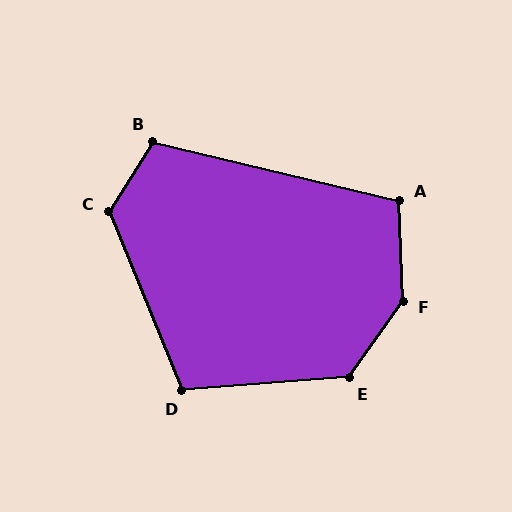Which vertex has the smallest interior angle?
A, at approximately 105 degrees.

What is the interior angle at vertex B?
Approximately 109 degrees (obtuse).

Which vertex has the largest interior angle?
F, at approximately 143 degrees.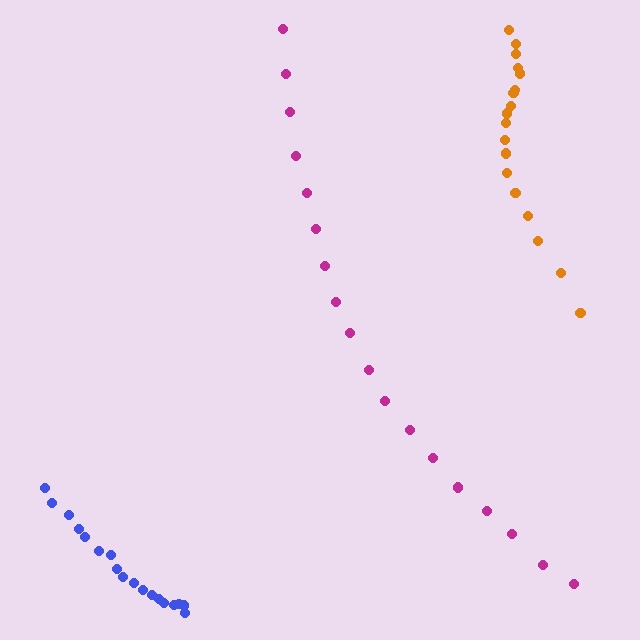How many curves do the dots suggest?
There are 3 distinct paths.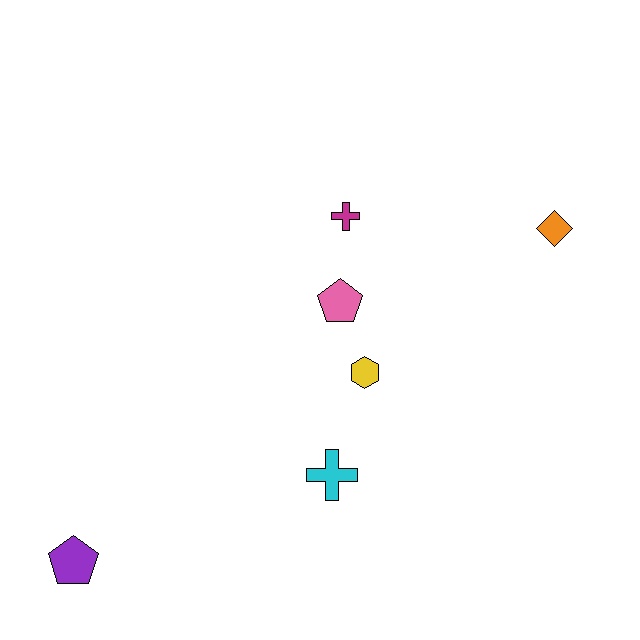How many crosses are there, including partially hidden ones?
There are 2 crosses.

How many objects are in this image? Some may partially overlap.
There are 6 objects.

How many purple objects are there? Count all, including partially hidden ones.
There is 1 purple object.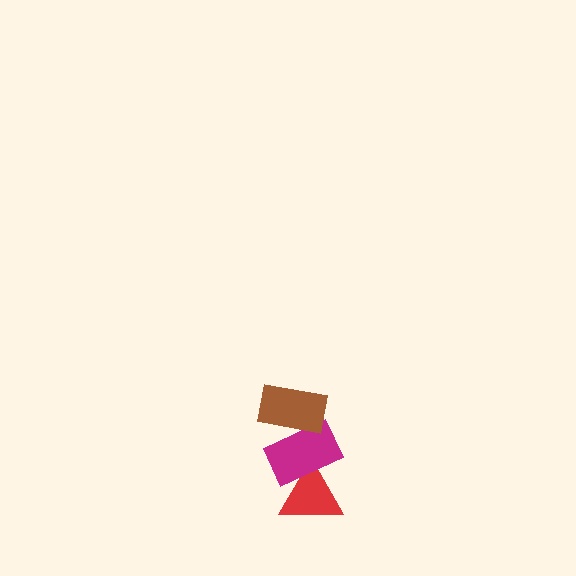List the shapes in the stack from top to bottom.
From top to bottom: the brown rectangle, the magenta rectangle, the red triangle.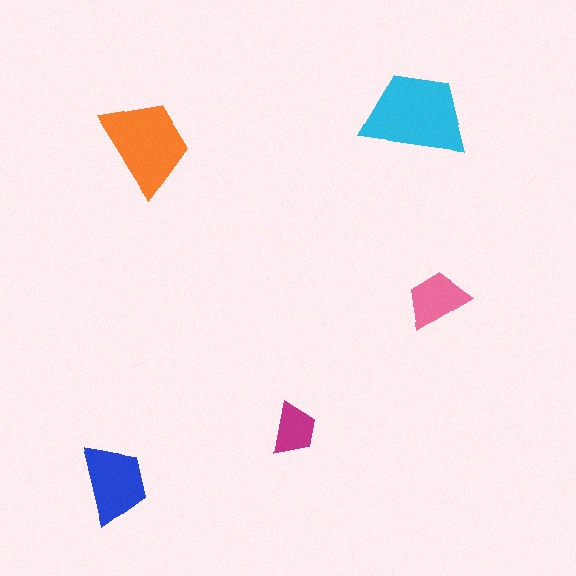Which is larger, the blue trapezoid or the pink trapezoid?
The blue one.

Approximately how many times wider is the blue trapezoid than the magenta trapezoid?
About 1.5 times wider.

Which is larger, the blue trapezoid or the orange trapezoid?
The orange one.